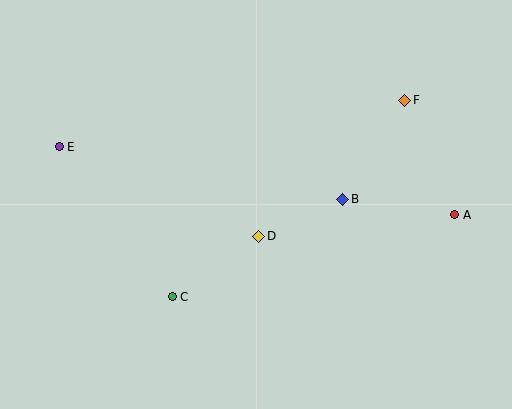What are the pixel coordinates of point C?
Point C is at (172, 297).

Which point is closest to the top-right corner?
Point F is closest to the top-right corner.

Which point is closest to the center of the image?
Point D at (259, 236) is closest to the center.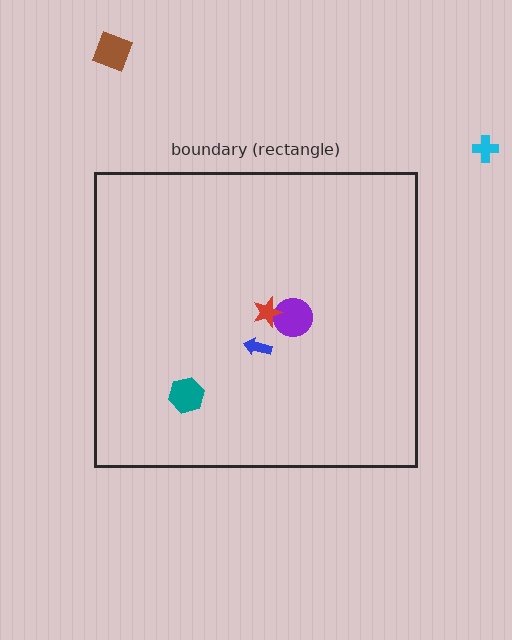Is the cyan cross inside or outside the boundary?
Outside.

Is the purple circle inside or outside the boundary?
Inside.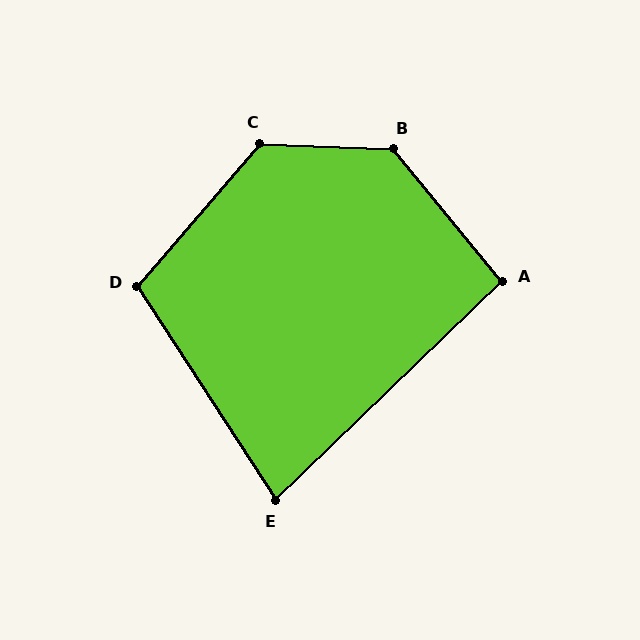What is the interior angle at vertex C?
Approximately 129 degrees (obtuse).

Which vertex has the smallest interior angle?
E, at approximately 79 degrees.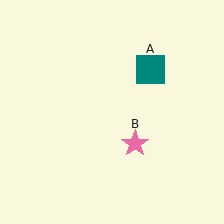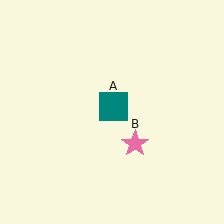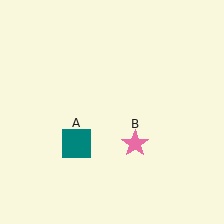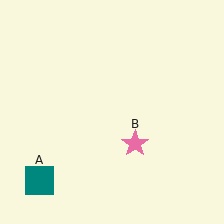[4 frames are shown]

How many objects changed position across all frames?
1 object changed position: teal square (object A).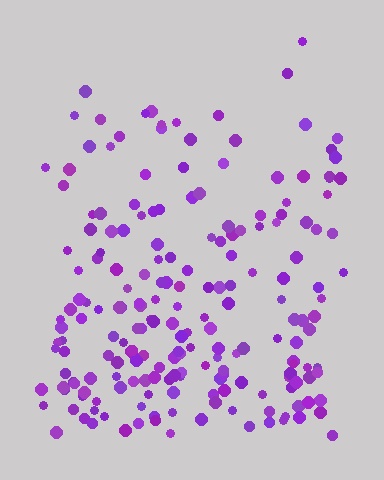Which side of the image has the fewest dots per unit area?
The top.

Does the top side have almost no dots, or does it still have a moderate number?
Still a moderate number, just noticeably fewer than the bottom.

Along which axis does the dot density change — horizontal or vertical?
Vertical.